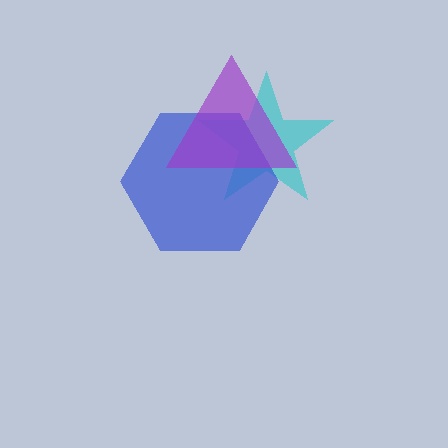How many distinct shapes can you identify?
There are 3 distinct shapes: a cyan star, a blue hexagon, a purple triangle.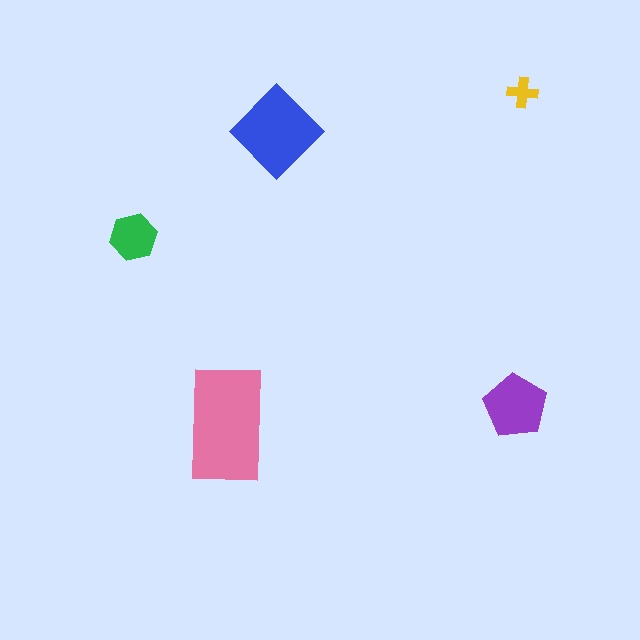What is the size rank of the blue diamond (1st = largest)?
2nd.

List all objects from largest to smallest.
The pink rectangle, the blue diamond, the purple pentagon, the green hexagon, the yellow cross.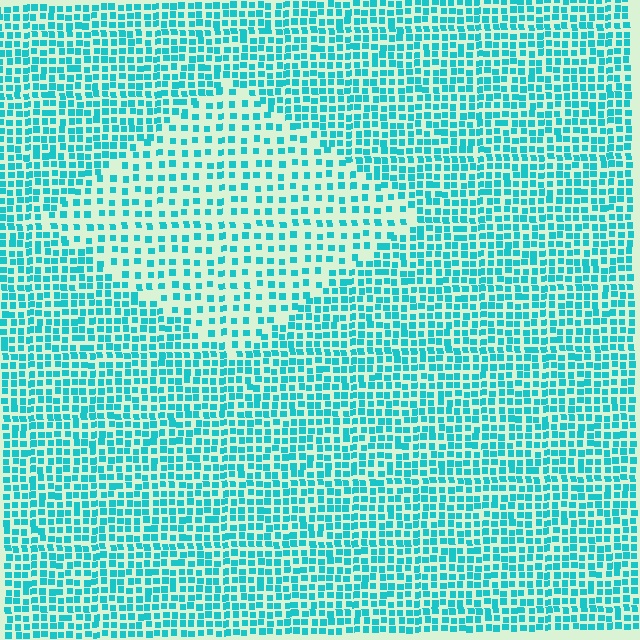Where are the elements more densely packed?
The elements are more densely packed outside the diamond boundary.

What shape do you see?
I see a diamond.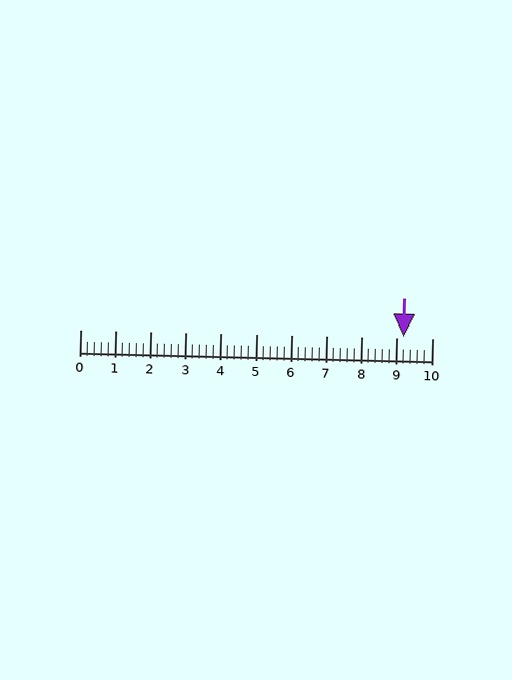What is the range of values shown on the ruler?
The ruler shows values from 0 to 10.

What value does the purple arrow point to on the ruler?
The purple arrow points to approximately 9.2.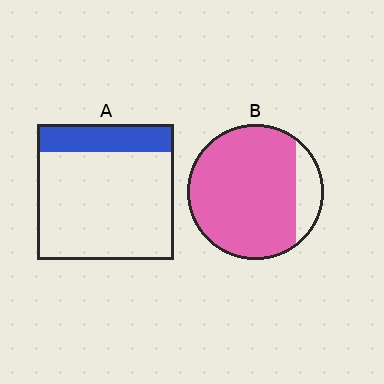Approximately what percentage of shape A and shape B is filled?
A is approximately 20% and B is approximately 85%.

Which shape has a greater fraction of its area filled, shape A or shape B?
Shape B.